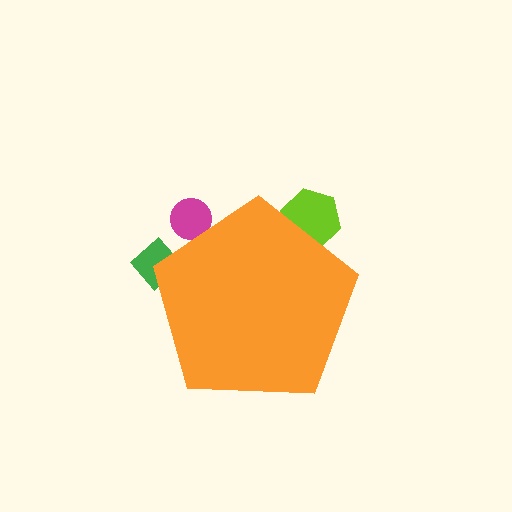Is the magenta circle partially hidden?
Yes, the magenta circle is partially hidden behind the orange pentagon.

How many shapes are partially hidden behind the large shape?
3 shapes are partially hidden.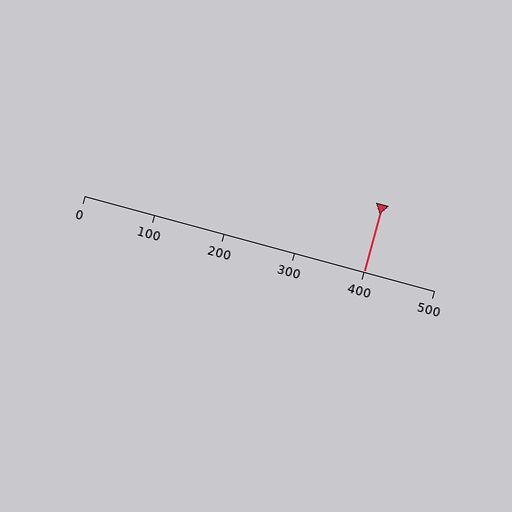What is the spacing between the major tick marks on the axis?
The major ticks are spaced 100 apart.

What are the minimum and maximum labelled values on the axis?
The axis runs from 0 to 500.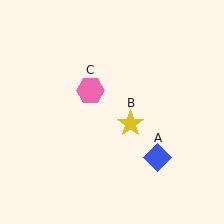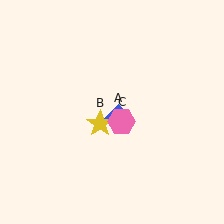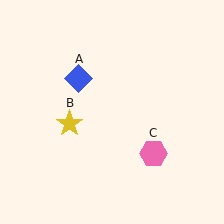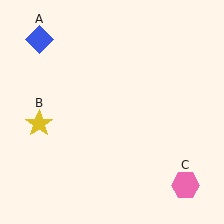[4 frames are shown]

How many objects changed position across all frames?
3 objects changed position: blue diamond (object A), yellow star (object B), pink hexagon (object C).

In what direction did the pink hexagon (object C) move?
The pink hexagon (object C) moved down and to the right.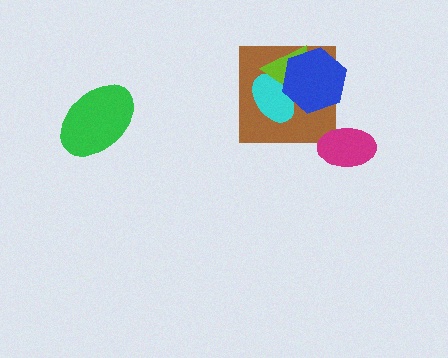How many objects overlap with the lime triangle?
3 objects overlap with the lime triangle.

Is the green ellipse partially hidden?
No, no other shape covers it.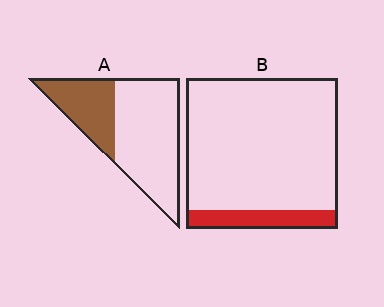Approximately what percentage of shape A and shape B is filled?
A is approximately 35% and B is approximately 15%.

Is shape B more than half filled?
No.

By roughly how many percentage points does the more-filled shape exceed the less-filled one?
By roughly 20 percentage points (A over B).